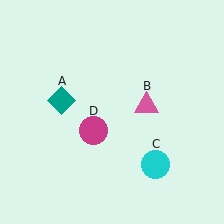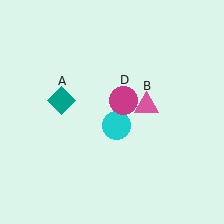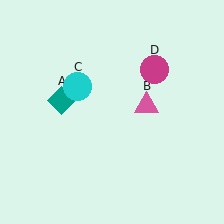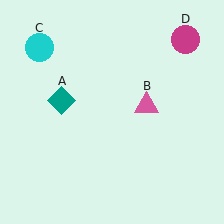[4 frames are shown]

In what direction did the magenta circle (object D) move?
The magenta circle (object D) moved up and to the right.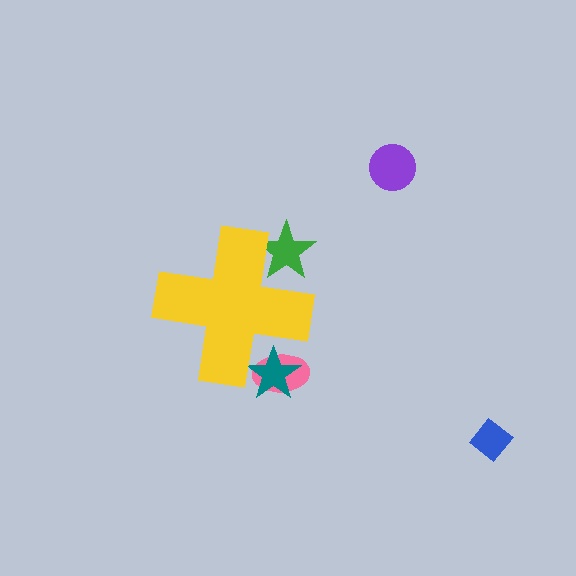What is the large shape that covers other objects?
A yellow cross.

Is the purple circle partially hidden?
No, the purple circle is fully visible.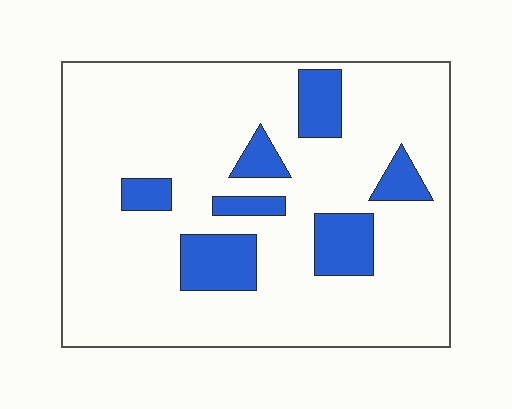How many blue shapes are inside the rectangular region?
7.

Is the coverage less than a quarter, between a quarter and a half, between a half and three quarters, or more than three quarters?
Less than a quarter.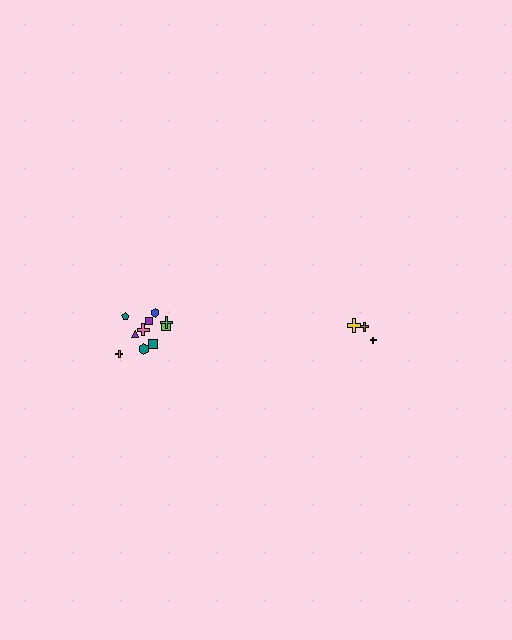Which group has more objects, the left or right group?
The left group.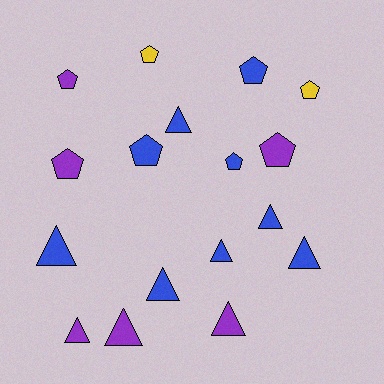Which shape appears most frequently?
Triangle, with 9 objects.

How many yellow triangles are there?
There are no yellow triangles.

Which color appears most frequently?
Blue, with 9 objects.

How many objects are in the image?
There are 17 objects.